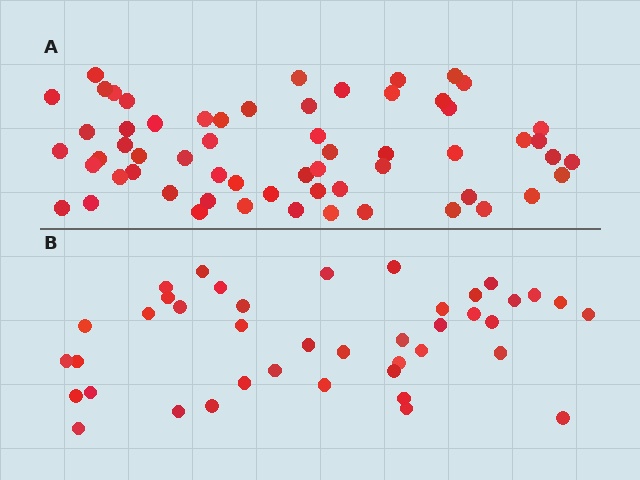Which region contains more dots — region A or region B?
Region A (the top region) has more dots.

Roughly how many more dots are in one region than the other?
Region A has approximately 20 more dots than region B.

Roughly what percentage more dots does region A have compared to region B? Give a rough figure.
About 45% more.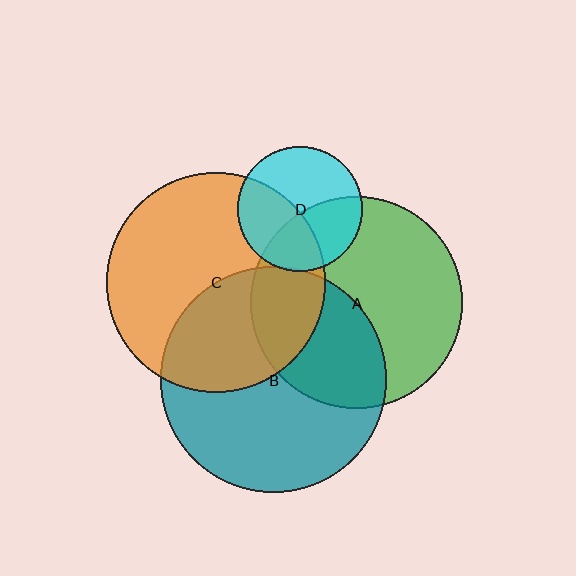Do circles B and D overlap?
Yes.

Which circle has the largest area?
Circle B (teal).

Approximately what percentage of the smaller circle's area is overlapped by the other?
Approximately 5%.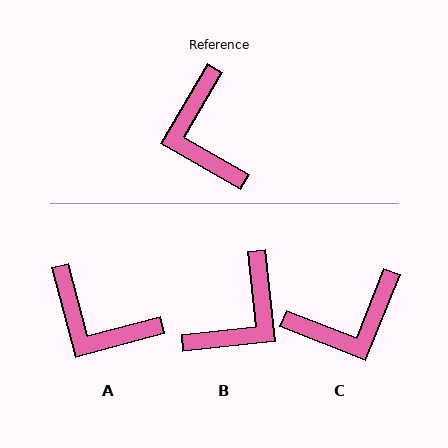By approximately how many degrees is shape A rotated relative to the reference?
Approximately 45 degrees counter-clockwise.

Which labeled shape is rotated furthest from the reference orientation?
B, about 126 degrees away.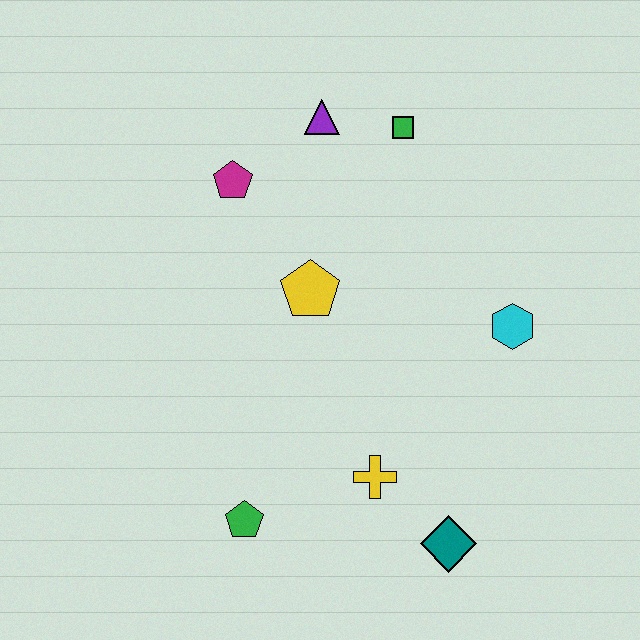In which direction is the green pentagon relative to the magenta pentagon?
The green pentagon is below the magenta pentagon.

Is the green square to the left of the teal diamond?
Yes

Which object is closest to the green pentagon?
The yellow cross is closest to the green pentagon.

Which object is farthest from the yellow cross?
The purple triangle is farthest from the yellow cross.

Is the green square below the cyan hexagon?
No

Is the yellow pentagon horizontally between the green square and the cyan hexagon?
No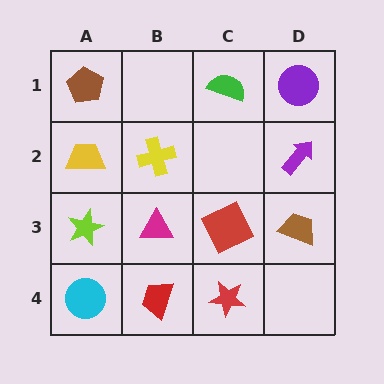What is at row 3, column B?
A magenta triangle.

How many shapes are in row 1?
3 shapes.